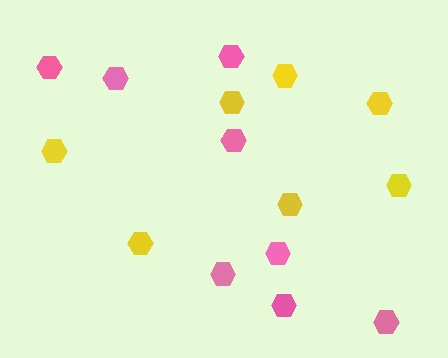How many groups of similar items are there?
There are 2 groups: one group of yellow hexagons (7) and one group of pink hexagons (8).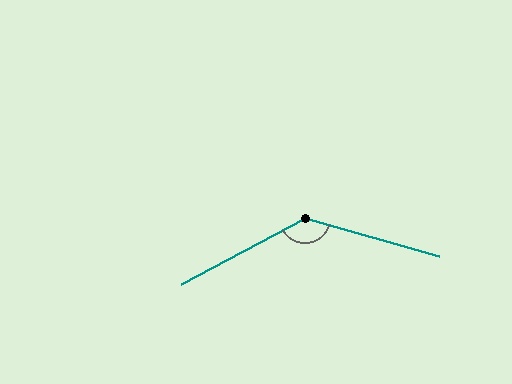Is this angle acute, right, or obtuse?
It is obtuse.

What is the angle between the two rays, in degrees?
Approximately 136 degrees.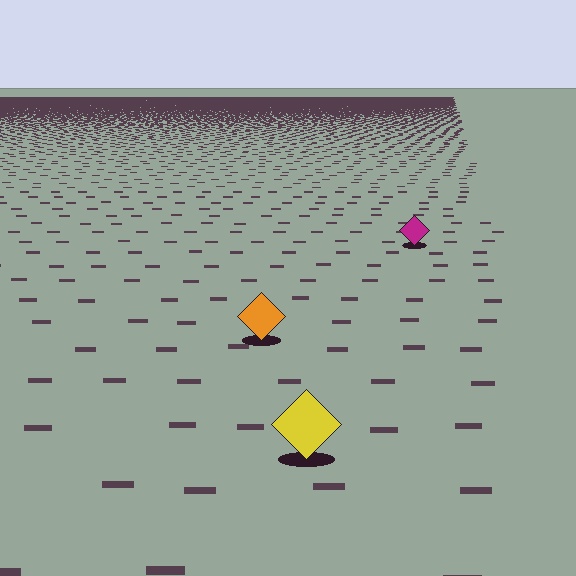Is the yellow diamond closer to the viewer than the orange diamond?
Yes. The yellow diamond is closer — you can tell from the texture gradient: the ground texture is coarser near it.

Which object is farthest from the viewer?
The magenta diamond is farthest from the viewer. It appears smaller and the ground texture around it is denser.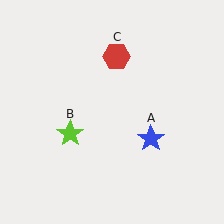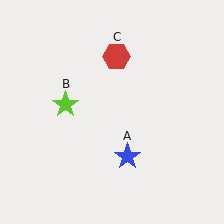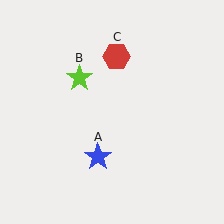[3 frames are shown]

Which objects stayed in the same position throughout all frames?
Red hexagon (object C) remained stationary.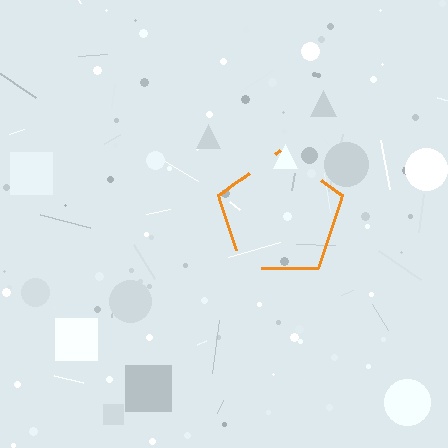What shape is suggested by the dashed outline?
The dashed outline suggests a pentagon.